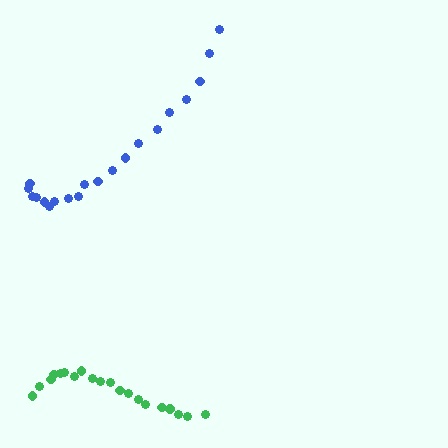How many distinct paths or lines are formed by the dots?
There are 2 distinct paths.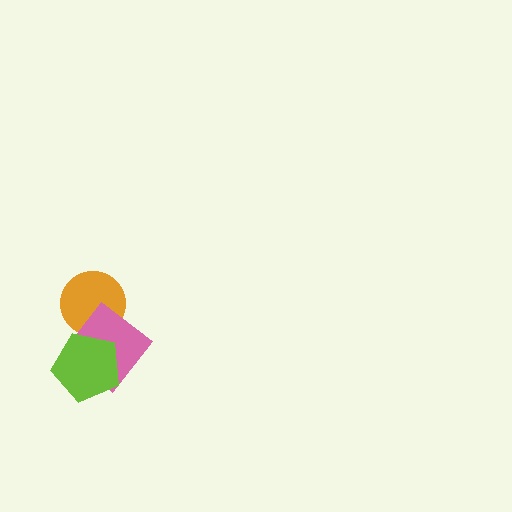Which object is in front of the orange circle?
The pink diamond is in front of the orange circle.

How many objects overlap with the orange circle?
1 object overlaps with the orange circle.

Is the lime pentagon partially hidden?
No, no other shape covers it.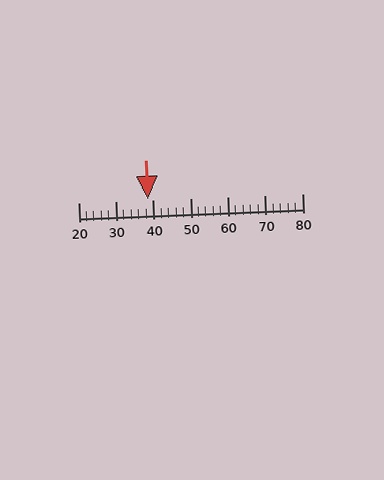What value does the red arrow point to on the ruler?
The red arrow points to approximately 39.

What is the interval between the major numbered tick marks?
The major tick marks are spaced 10 units apart.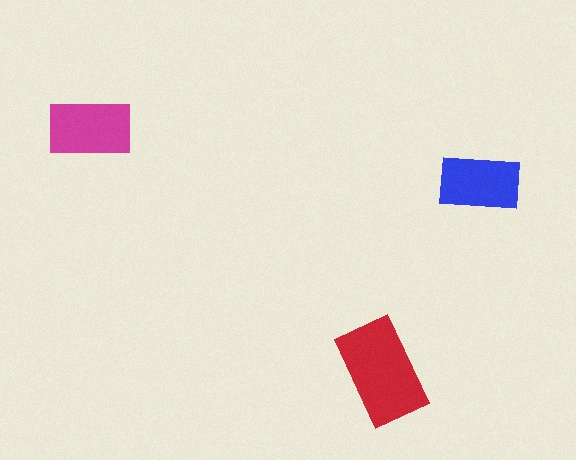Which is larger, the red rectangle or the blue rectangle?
The red one.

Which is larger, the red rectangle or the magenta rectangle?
The red one.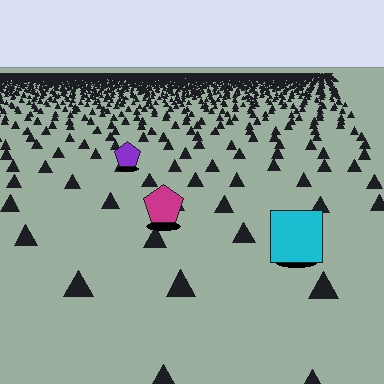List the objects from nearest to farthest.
From nearest to farthest: the cyan square, the magenta pentagon, the purple pentagon.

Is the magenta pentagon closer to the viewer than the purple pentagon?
Yes. The magenta pentagon is closer — you can tell from the texture gradient: the ground texture is coarser near it.